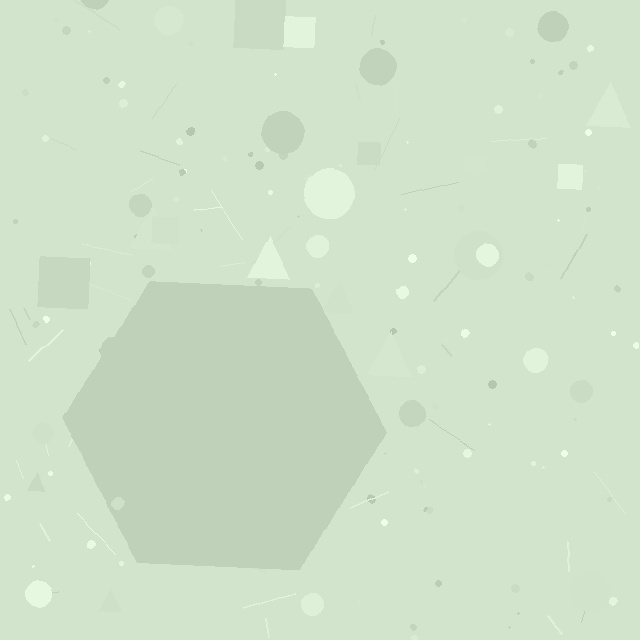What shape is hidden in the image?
A hexagon is hidden in the image.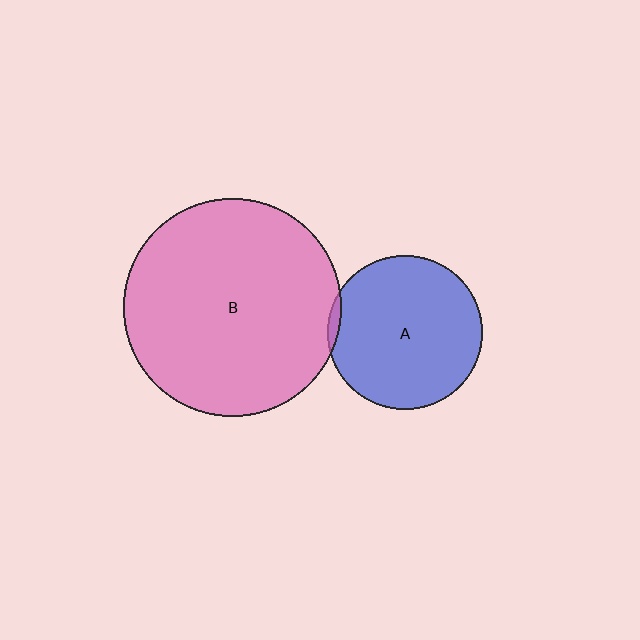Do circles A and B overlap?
Yes.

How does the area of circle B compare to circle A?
Approximately 2.0 times.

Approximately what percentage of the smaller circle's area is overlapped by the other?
Approximately 5%.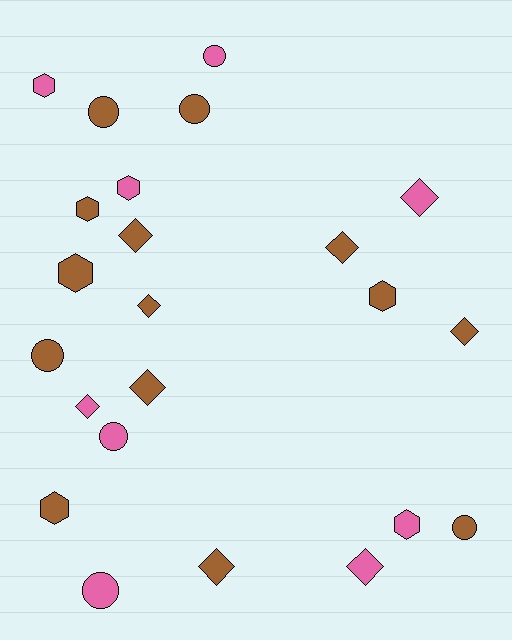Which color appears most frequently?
Brown, with 14 objects.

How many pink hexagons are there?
There are 3 pink hexagons.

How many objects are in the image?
There are 23 objects.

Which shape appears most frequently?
Diamond, with 9 objects.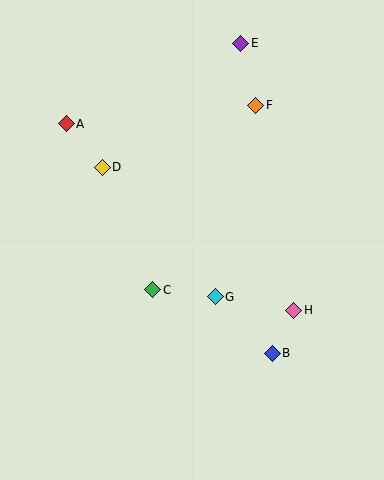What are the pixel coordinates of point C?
Point C is at (153, 290).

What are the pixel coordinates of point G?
Point G is at (215, 297).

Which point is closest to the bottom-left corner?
Point C is closest to the bottom-left corner.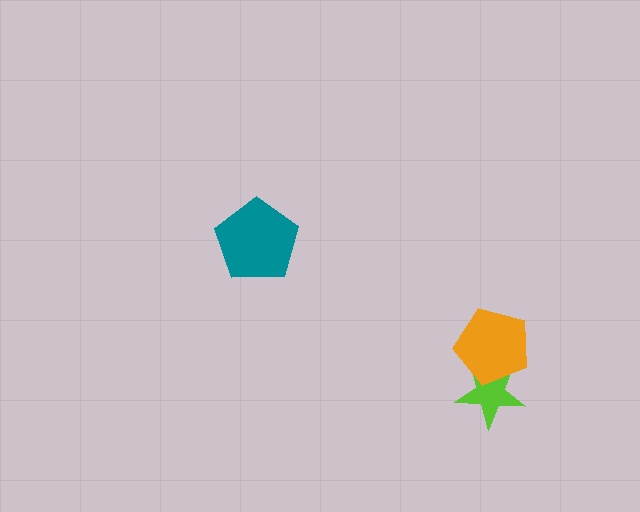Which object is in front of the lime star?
The orange pentagon is in front of the lime star.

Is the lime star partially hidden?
Yes, it is partially covered by another shape.